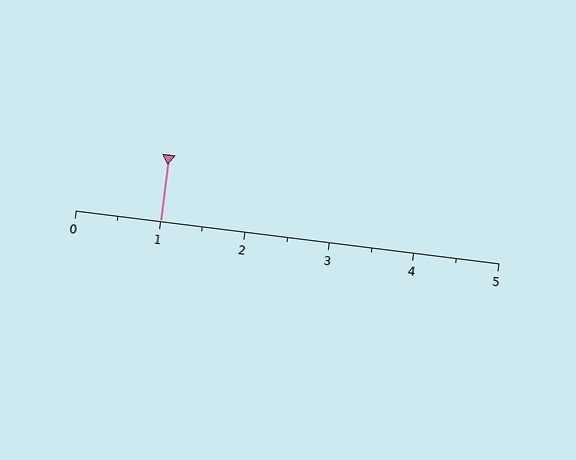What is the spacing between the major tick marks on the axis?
The major ticks are spaced 1 apart.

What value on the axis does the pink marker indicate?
The marker indicates approximately 1.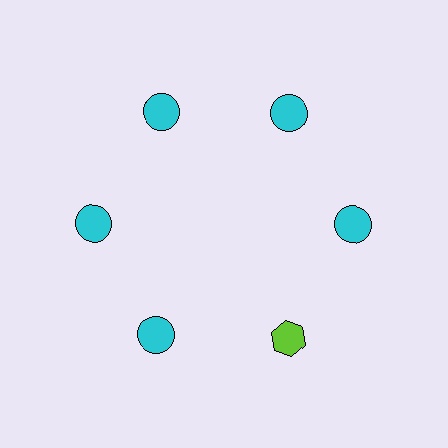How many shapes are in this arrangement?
There are 6 shapes arranged in a ring pattern.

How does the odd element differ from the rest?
It differs in both color (lime instead of cyan) and shape (hexagon instead of circle).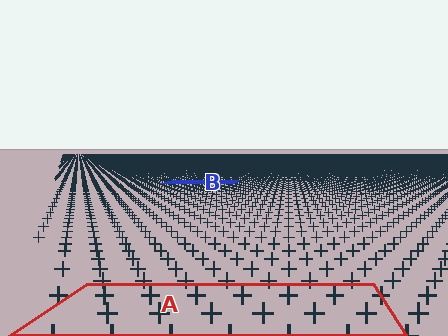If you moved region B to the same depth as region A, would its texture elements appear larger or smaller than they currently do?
They would appear larger. At a closer depth, the same texture elements are projected at a bigger on-screen size.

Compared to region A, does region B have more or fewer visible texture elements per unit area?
Region B has more texture elements per unit area — they are packed more densely because it is farther away.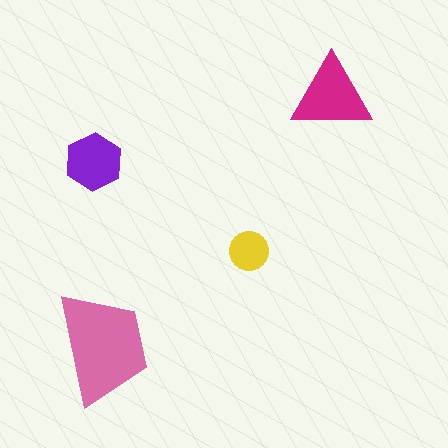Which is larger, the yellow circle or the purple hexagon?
The purple hexagon.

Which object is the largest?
The pink trapezoid.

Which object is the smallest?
The yellow circle.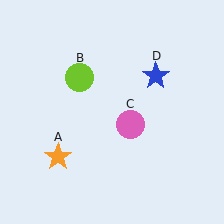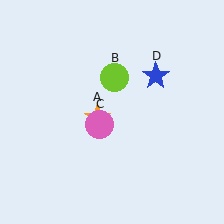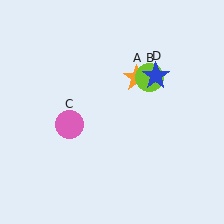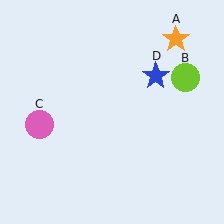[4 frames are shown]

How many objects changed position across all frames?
3 objects changed position: orange star (object A), lime circle (object B), pink circle (object C).